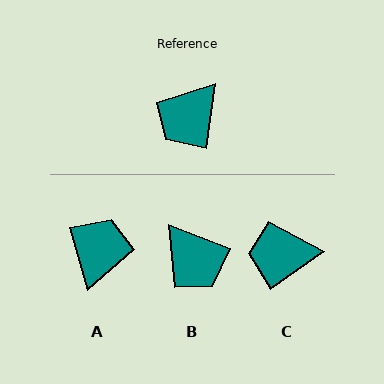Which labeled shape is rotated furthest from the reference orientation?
A, about 156 degrees away.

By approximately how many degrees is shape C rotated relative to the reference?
Approximately 46 degrees clockwise.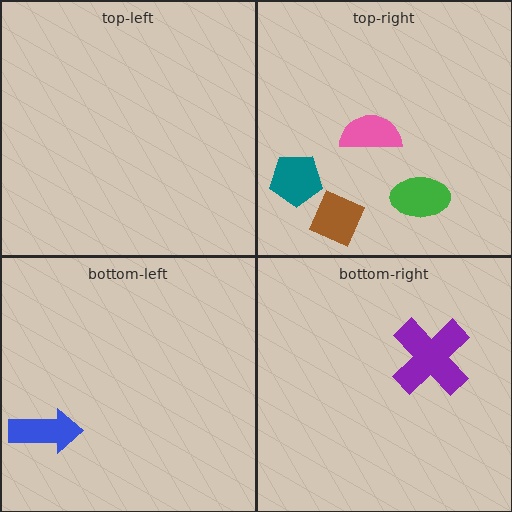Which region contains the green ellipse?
The top-right region.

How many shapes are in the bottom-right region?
1.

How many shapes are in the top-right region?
4.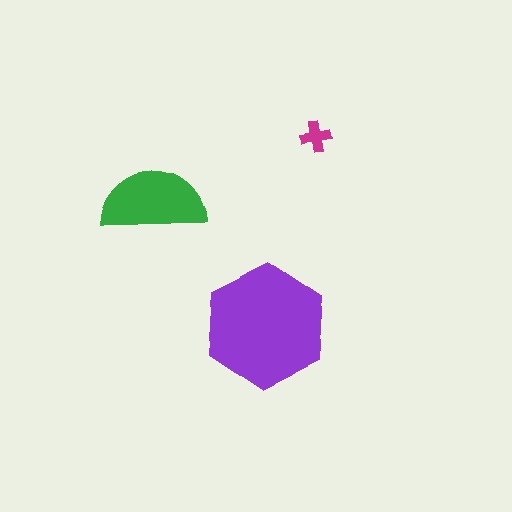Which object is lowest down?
The purple hexagon is bottommost.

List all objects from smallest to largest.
The magenta cross, the green semicircle, the purple hexagon.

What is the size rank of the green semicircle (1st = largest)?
2nd.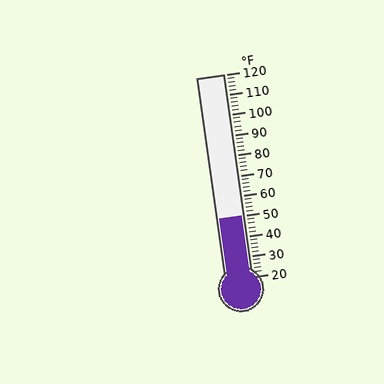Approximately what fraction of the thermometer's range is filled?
The thermometer is filled to approximately 30% of its range.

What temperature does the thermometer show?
The thermometer shows approximately 50°F.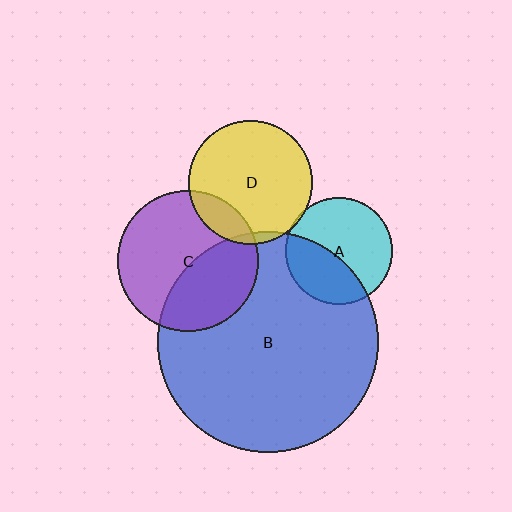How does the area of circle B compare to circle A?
Approximately 4.3 times.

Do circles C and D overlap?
Yes.